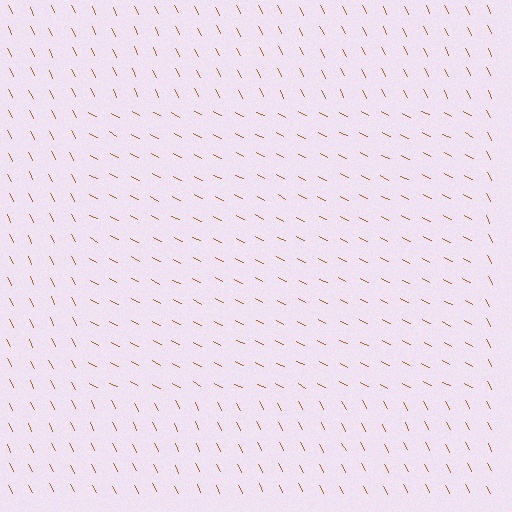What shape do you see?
I see a rectangle.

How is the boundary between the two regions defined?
The boundary is defined purely by a change in line orientation (approximately 37 degrees difference). All lines are the same color and thickness.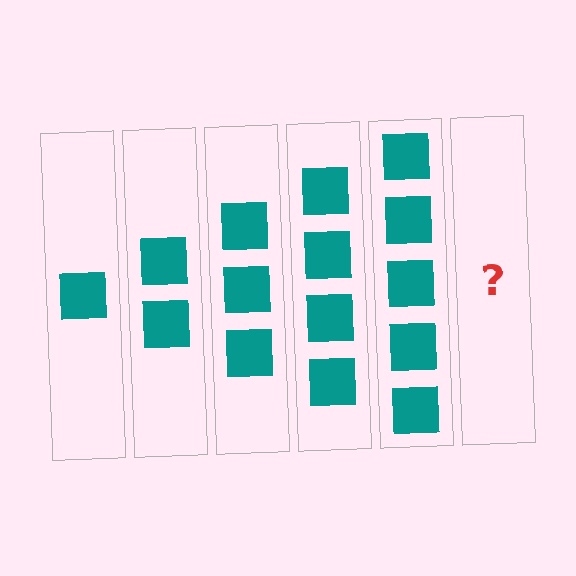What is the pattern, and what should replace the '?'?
The pattern is that each step adds one more square. The '?' should be 6 squares.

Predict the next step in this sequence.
The next step is 6 squares.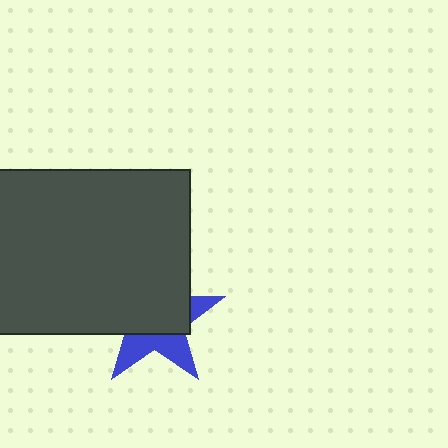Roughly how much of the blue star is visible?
A small part of it is visible (roughly 37%).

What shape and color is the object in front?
The object in front is a dark gray rectangle.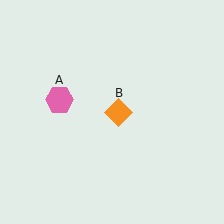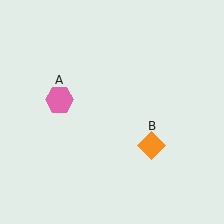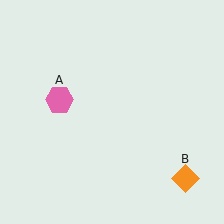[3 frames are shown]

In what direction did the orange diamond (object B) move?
The orange diamond (object B) moved down and to the right.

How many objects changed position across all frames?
1 object changed position: orange diamond (object B).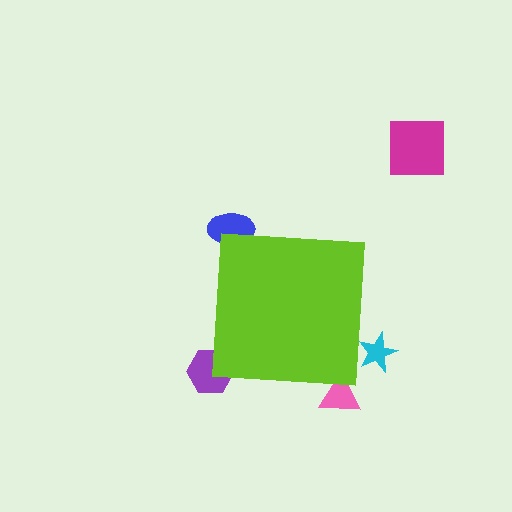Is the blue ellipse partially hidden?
Yes, the blue ellipse is partially hidden behind the lime square.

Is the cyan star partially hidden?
Yes, the cyan star is partially hidden behind the lime square.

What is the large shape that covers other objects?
A lime square.